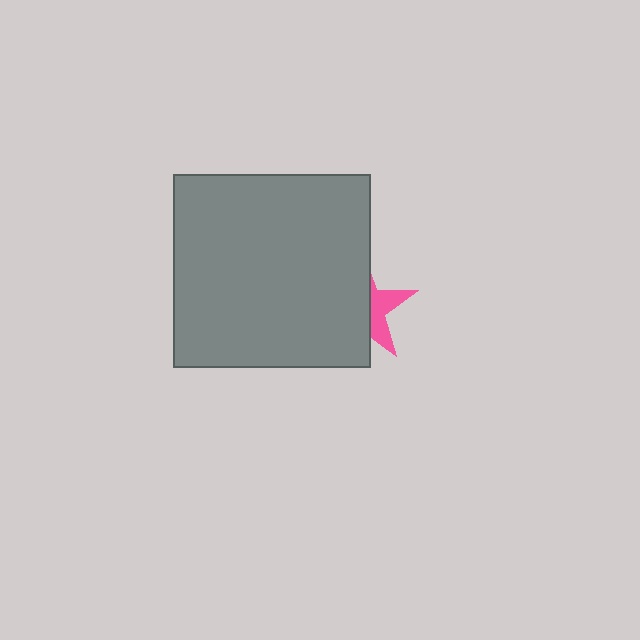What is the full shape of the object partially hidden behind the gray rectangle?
The partially hidden object is a pink star.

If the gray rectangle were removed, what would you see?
You would see the complete pink star.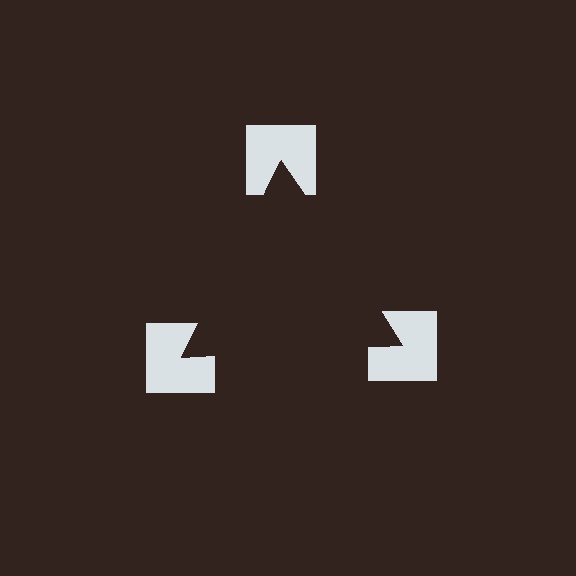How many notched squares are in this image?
There are 3 — one at each vertex of the illusory triangle.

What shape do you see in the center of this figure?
An illusory triangle — its edges are inferred from the aligned wedge cuts in the notched squares, not physically drawn.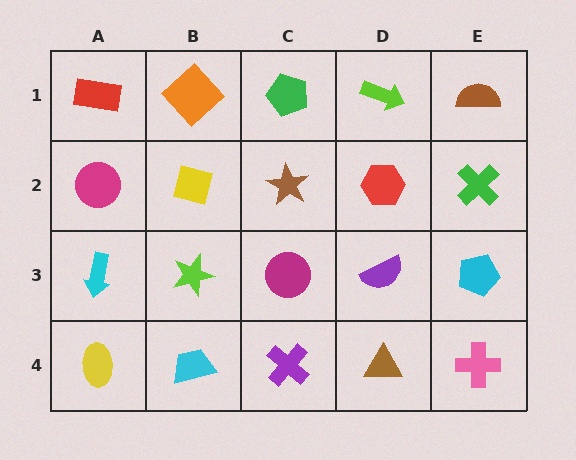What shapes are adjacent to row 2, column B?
An orange diamond (row 1, column B), a lime star (row 3, column B), a magenta circle (row 2, column A), a brown star (row 2, column C).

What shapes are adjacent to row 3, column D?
A red hexagon (row 2, column D), a brown triangle (row 4, column D), a magenta circle (row 3, column C), a cyan pentagon (row 3, column E).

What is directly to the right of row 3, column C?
A purple semicircle.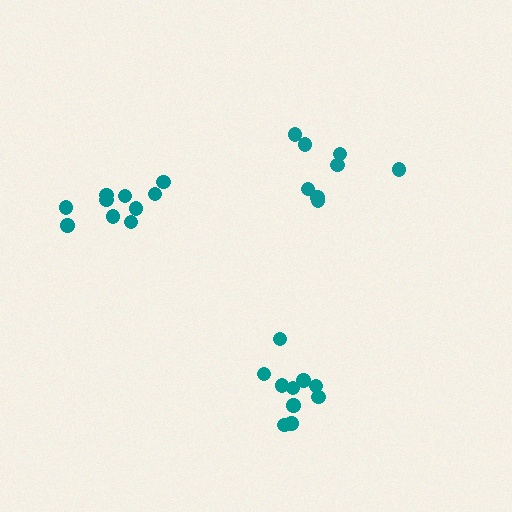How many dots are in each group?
Group 1: 10 dots, Group 2: 8 dots, Group 3: 10 dots (28 total).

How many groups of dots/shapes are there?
There are 3 groups.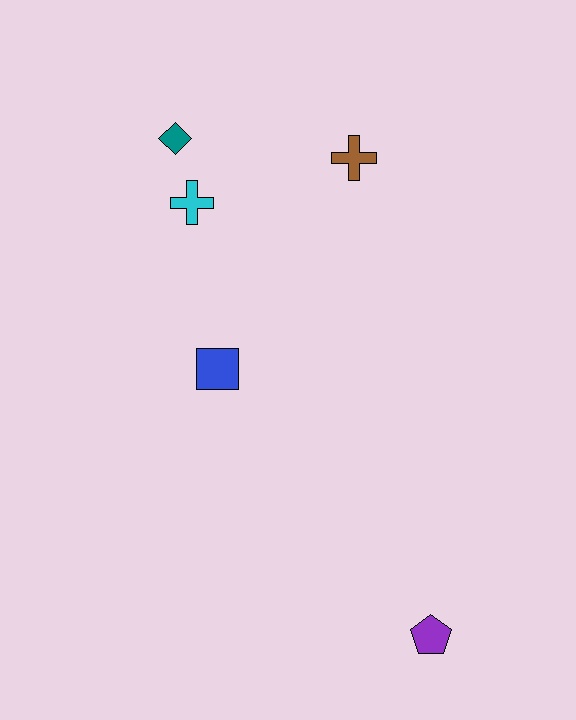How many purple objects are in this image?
There is 1 purple object.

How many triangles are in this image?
There are no triangles.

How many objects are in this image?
There are 5 objects.